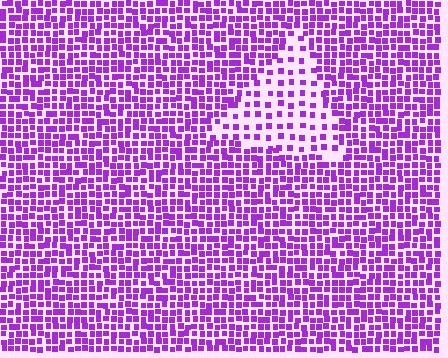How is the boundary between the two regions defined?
The boundary is defined by a change in element density (approximately 2.2x ratio). All elements are the same color, size, and shape.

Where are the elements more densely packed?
The elements are more densely packed outside the triangle boundary.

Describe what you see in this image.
The image contains small purple elements arranged at two different densities. A triangle-shaped region is visible where the elements are less densely packed than the surrounding area.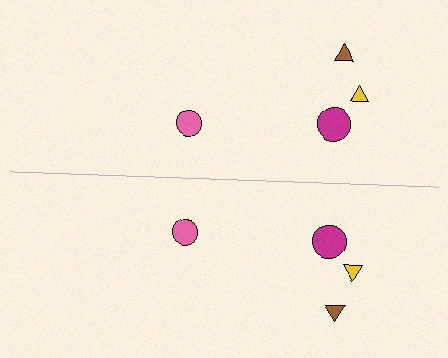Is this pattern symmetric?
Yes, this pattern has bilateral (reflection) symmetry.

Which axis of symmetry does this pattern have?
The pattern has a horizontal axis of symmetry running through the center of the image.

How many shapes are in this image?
There are 8 shapes in this image.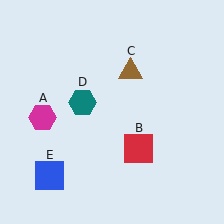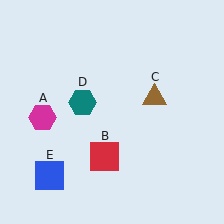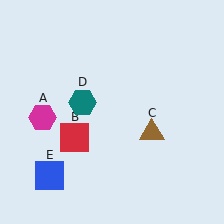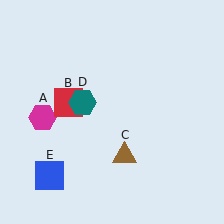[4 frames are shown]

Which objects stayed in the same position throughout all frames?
Magenta hexagon (object A) and teal hexagon (object D) and blue square (object E) remained stationary.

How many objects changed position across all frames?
2 objects changed position: red square (object B), brown triangle (object C).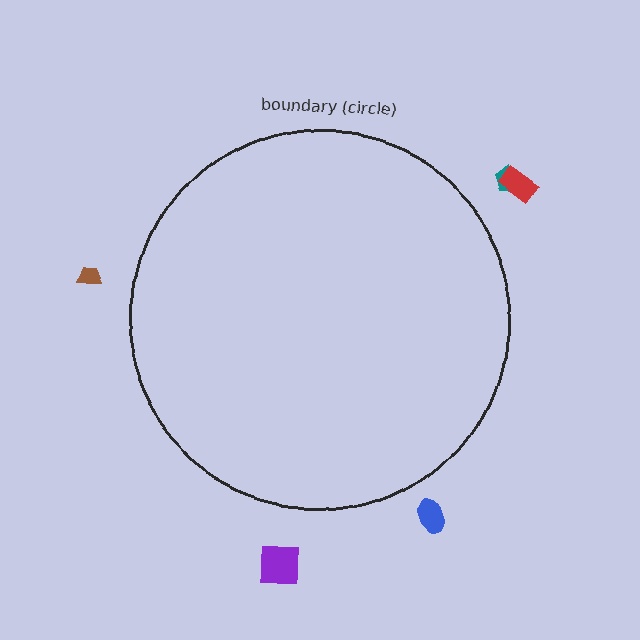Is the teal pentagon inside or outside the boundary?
Outside.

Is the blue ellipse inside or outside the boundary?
Outside.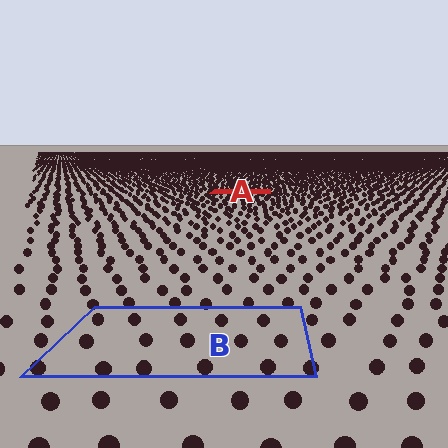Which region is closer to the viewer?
Region B is closer. The texture elements there are larger and more spread out.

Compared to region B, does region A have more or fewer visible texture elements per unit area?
Region A has more texture elements per unit area — they are packed more densely because it is farther away.